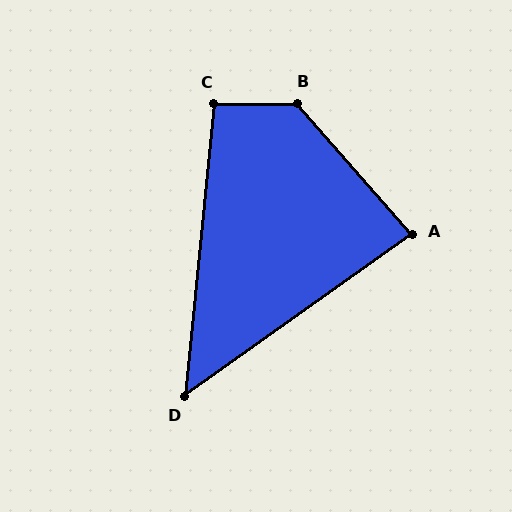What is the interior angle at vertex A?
Approximately 84 degrees (acute).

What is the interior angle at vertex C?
Approximately 96 degrees (obtuse).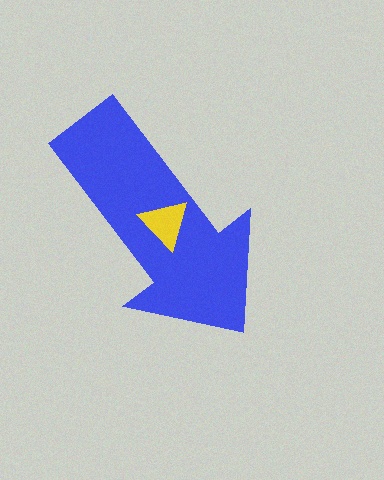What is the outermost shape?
The blue arrow.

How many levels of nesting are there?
2.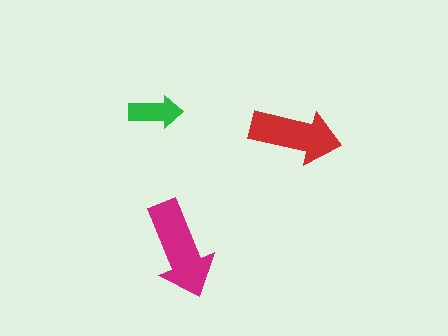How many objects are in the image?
There are 3 objects in the image.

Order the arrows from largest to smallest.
the magenta one, the red one, the green one.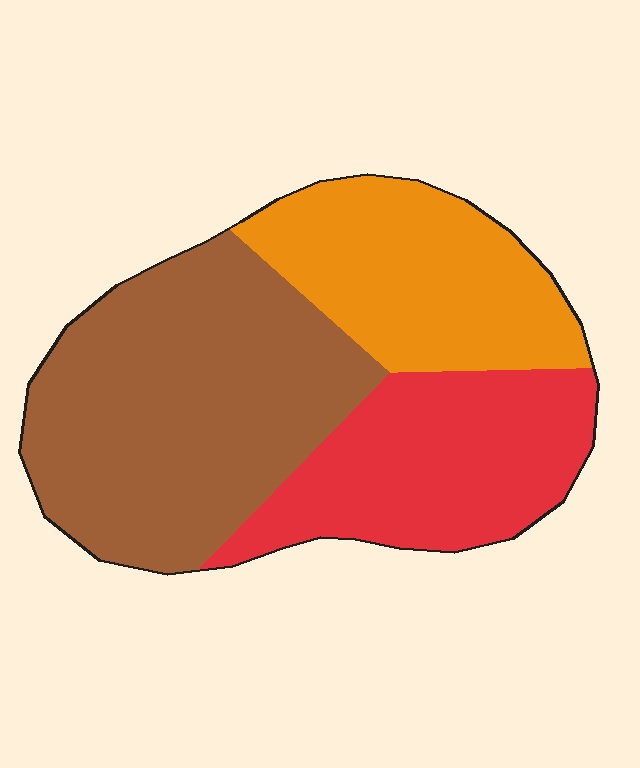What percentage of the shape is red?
Red covers 28% of the shape.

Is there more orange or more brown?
Brown.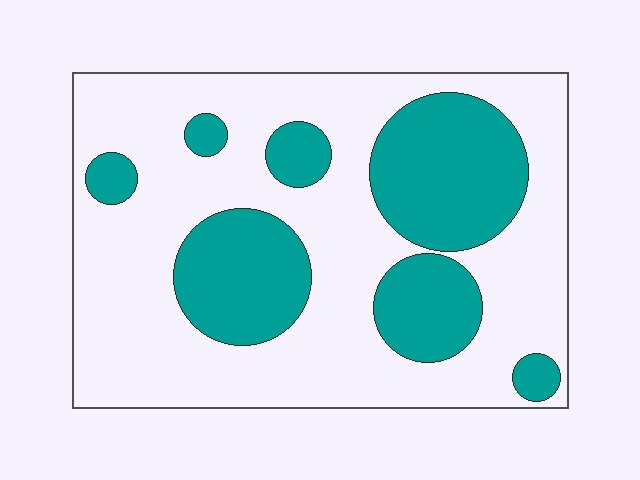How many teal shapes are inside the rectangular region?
7.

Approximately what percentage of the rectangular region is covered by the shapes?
Approximately 30%.